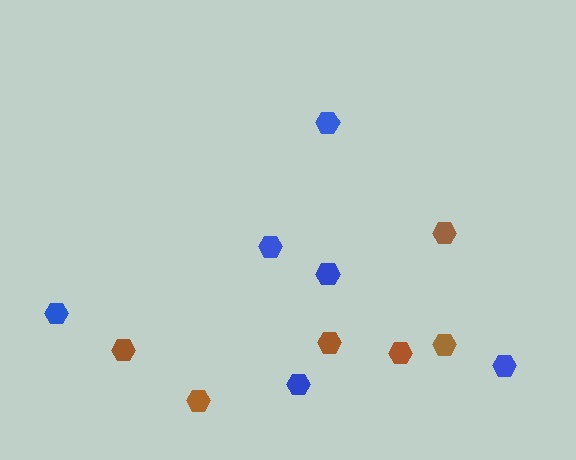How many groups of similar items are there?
There are 2 groups: one group of brown hexagons (6) and one group of blue hexagons (6).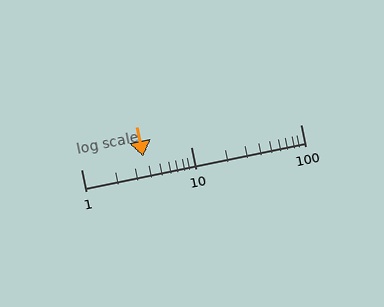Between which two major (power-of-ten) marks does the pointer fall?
The pointer is between 1 and 10.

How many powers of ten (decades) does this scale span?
The scale spans 2 decades, from 1 to 100.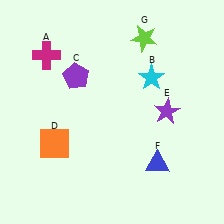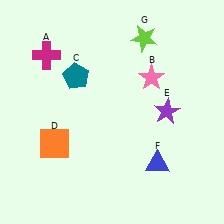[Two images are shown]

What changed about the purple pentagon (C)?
In Image 1, C is purple. In Image 2, it changed to teal.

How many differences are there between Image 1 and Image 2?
There are 2 differences between the two images.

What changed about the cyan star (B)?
In Image 1, B is cyan. In Image 2, it changed to pink.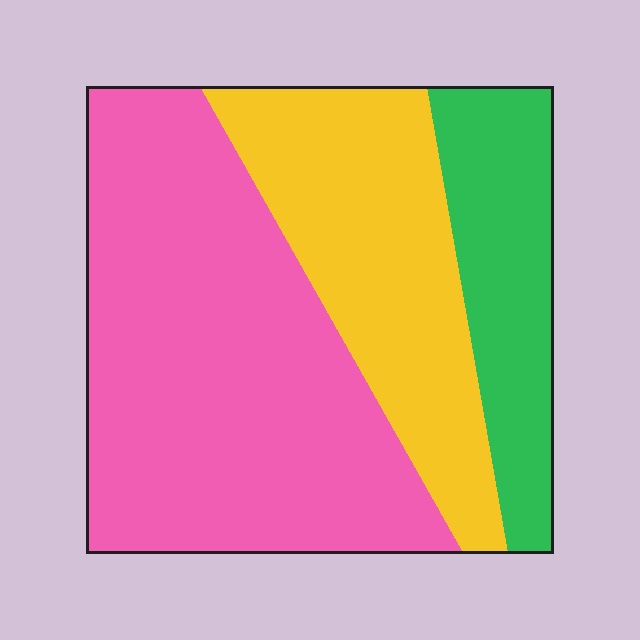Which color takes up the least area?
Green, at roughly 20%.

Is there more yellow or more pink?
Pink.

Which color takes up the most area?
Pink, at roughly 50%.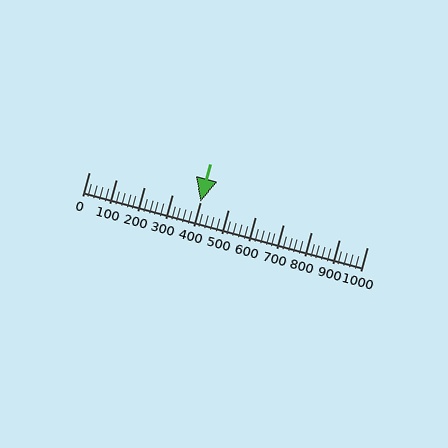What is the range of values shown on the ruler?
The ruler shows values from 0 to 1000.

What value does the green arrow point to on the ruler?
The green arrow points to approximately 400.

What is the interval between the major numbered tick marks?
The major tick marks are spaced 100 units apart.